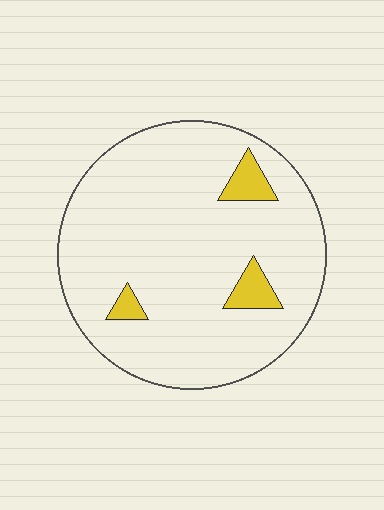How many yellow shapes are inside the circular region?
3.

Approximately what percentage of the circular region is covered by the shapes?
Approximately 5%.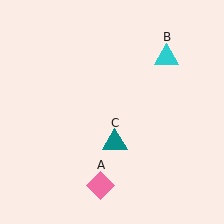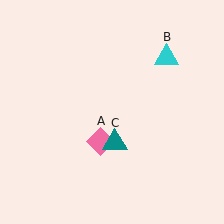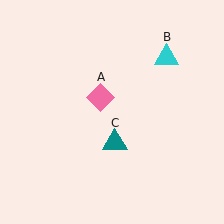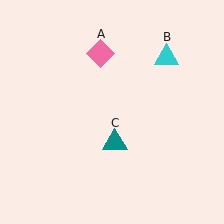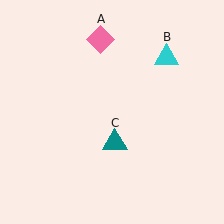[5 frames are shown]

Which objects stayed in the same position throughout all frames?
Cyan triangle (object B) and teal triangle (object C) remained stationary.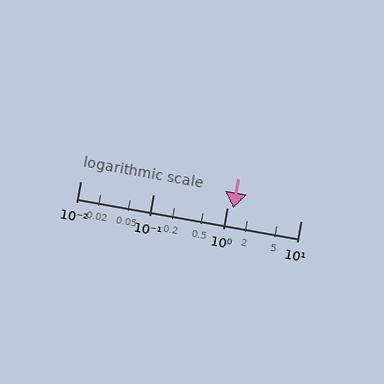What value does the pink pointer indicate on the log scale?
The pointer indicates approximately 1.2.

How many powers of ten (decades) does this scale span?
The scale spans 3 decades, from 0.01 to 10.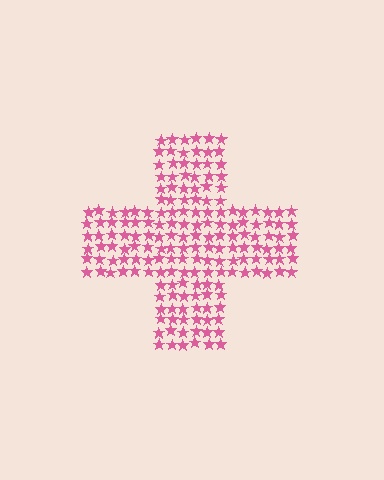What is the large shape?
The large shape is a cross.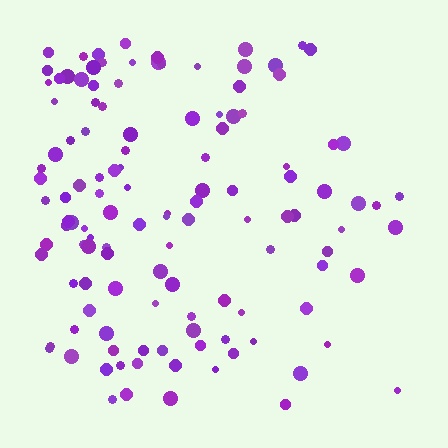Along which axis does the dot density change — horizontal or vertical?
Horizontal.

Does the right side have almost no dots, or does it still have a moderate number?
Still a moderate number, just noticeably fewer than the left.